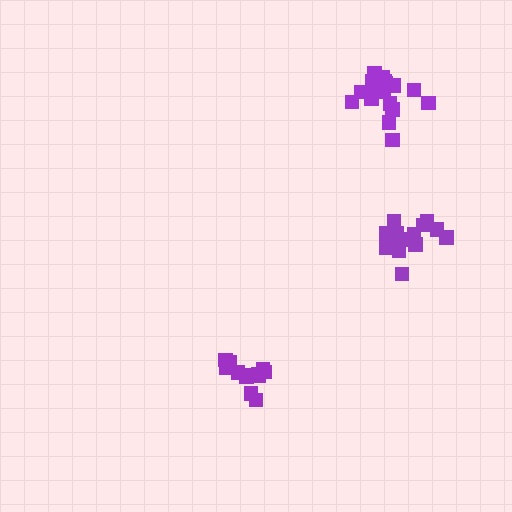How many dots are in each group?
Group 1: 12 dots, Group 2: 18 dots, Group 3: 18 dots (48 total).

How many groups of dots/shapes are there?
There are 3 groups.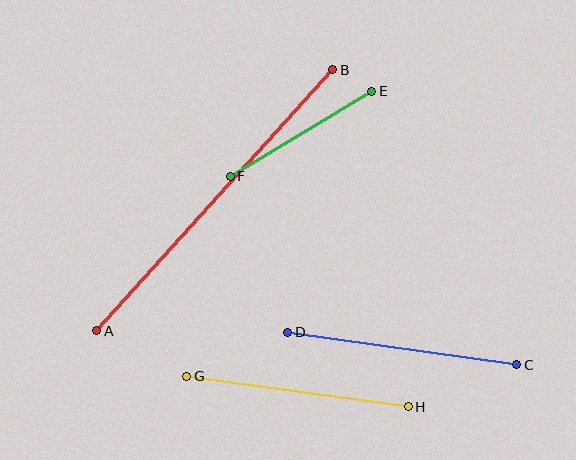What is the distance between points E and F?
The distance is approximately 165 pixels.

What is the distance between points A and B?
The distance is approximately 352 pixels.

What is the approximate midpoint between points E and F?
The midpoint is at approximately (301, 134) pixels.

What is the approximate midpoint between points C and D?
The midpoint is at approximately (402, 348) pixels.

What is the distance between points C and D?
The distance is approximately 231 pixels.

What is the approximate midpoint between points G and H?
The midpoint is at approximately (297, 391) pixels.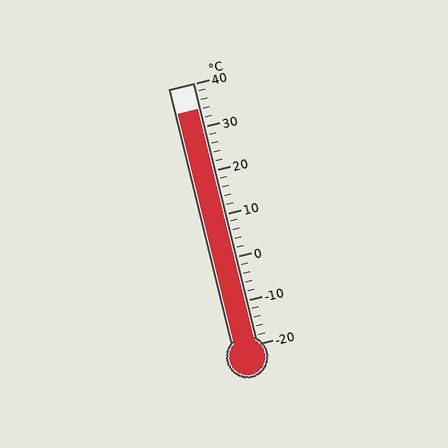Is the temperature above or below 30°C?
The temperature is above 30°C.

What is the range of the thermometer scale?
The thermometer scale ranges from -20°C to 40°C.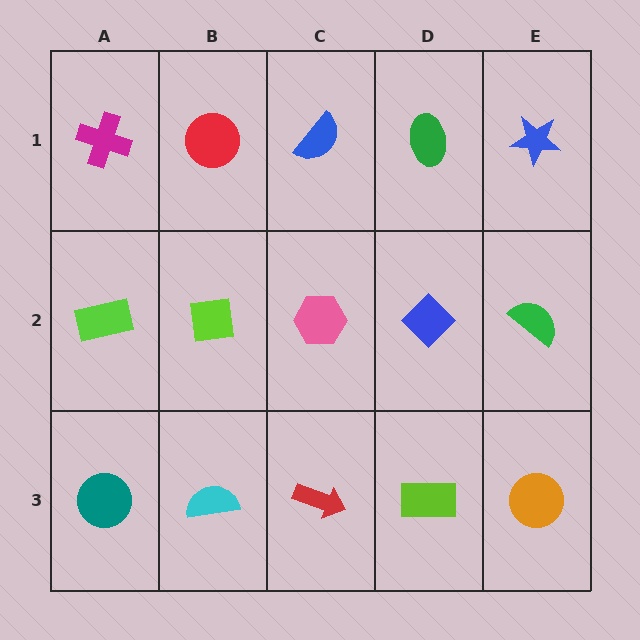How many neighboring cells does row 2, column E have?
3.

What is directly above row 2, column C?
A blue semicircle.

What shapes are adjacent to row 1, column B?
A lime square (row 2, column B), a magenta cross (row 1, column A), a blue semicircle (row 1, column C).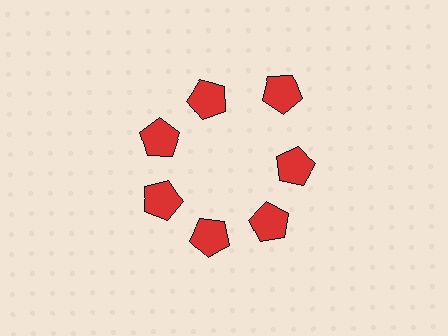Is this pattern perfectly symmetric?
No. The 7 red pentagons are arranged in a ring, but one element near the 1 o'clock position is pushed outward from the center, breaking the 7-fold rotational symmetry.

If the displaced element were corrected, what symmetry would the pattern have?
It would have 7-fold rotational symmetry — the pattern would map onto itself every 51 degrees.